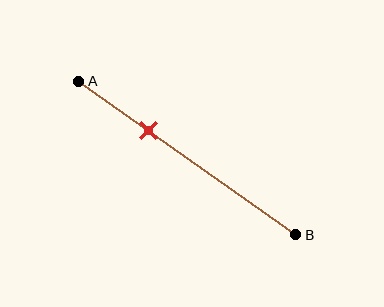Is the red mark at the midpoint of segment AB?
No, the mark is at about 30% from A, not at the 50% midpoint.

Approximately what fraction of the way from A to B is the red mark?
The red mark is approximately 30% of the way from A to B.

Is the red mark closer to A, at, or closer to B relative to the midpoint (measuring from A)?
The red mark is closer to point A than the midpoint of segment AB.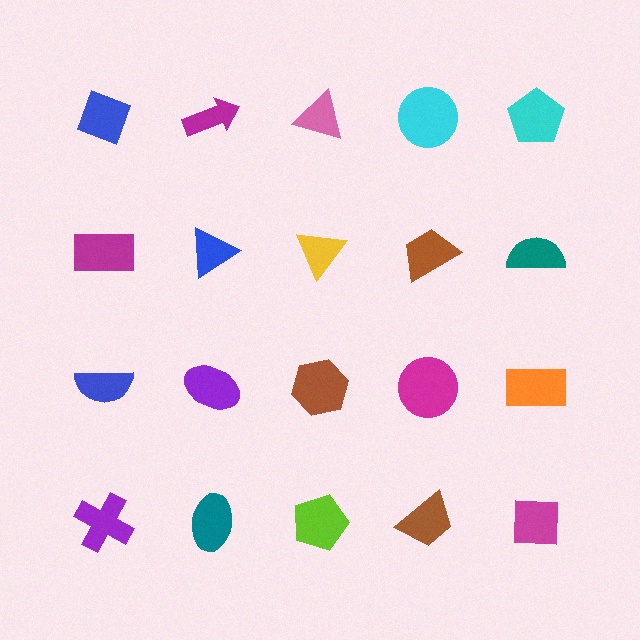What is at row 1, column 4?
A cyan circle.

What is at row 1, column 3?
A pink triangle.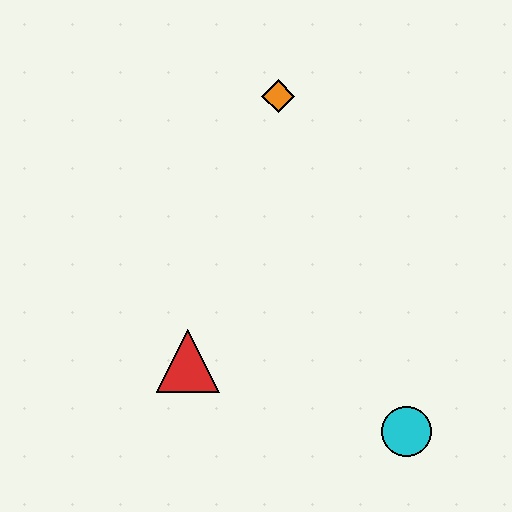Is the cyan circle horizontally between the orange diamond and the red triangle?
No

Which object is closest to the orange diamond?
The red triangle is closest to the orange diamond.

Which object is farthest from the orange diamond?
The cyan circle is farthest from the orange diamond.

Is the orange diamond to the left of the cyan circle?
Yes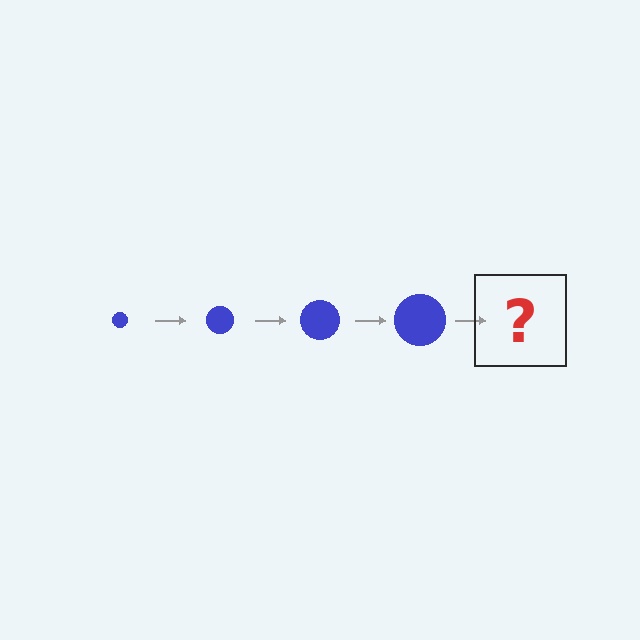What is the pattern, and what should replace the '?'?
The pattern is that the circle gets progressively larger each step. The '?' should be a blue circle, larger than the previous one.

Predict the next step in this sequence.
The next step is a blue circle, larger than the previous one.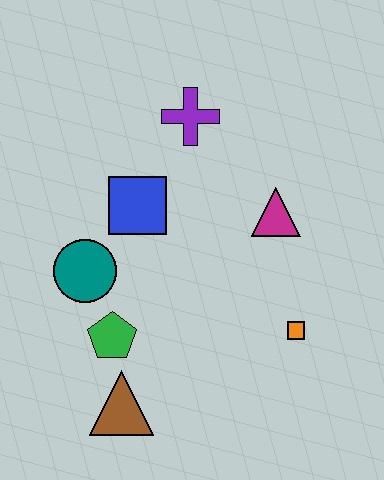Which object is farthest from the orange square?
The purple cross is farthest from the orange square.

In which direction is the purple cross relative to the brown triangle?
The purple cross is above the brown triangle.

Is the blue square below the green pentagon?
No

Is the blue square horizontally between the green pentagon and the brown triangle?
No